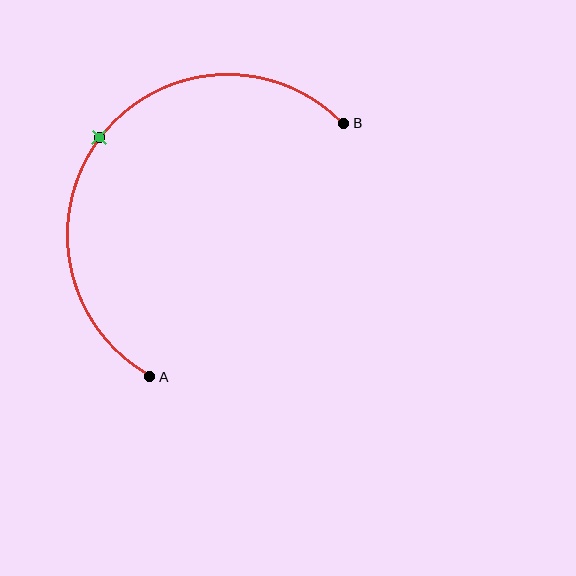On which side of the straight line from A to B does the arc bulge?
The arc bulges above and to the left of the straight line connecting A and B.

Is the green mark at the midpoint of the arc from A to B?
Yes. The green mark lies on the arc at equal arc-length from both A and B — it is the arc midpoint.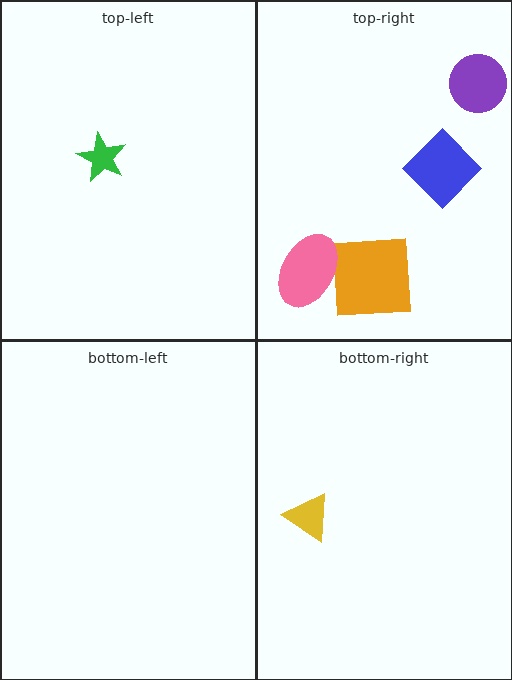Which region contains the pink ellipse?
The top-right region.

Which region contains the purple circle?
The top-right region.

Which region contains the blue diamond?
The top-right region.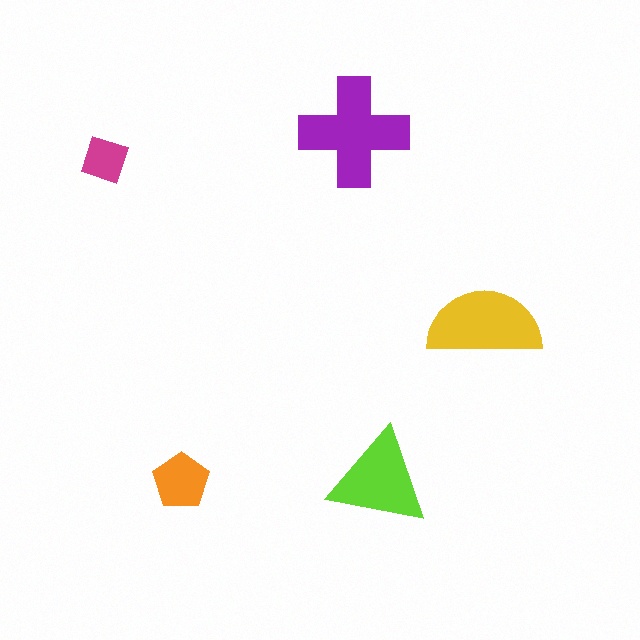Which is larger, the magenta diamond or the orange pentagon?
The orange pentagon.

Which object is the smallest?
The magenta diamond.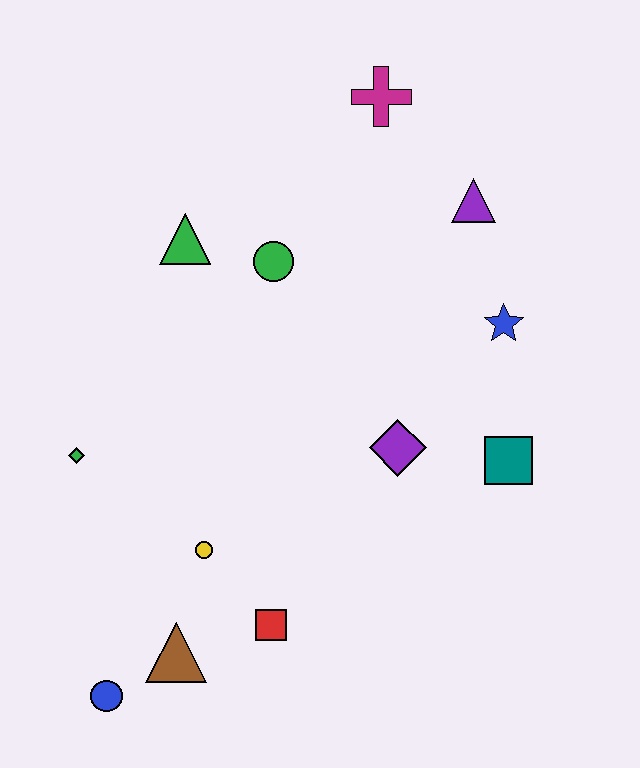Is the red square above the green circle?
No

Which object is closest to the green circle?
The green triangle is closest to the green circle.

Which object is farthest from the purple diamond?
The blue circle is farthest from the purple diamond.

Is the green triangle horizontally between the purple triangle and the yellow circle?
No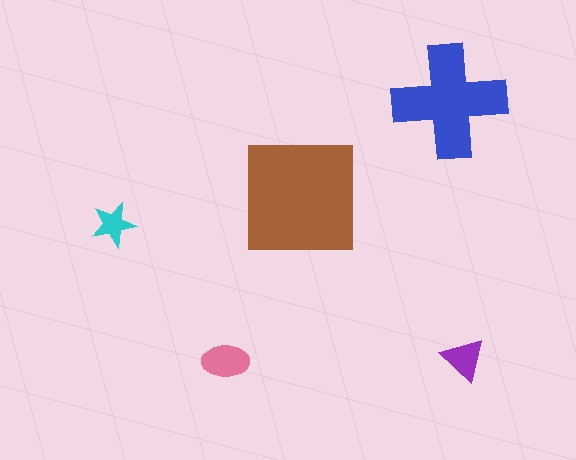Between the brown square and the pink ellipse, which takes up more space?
The brown square.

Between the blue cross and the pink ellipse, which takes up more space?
The blue cross.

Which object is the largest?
The brown square.